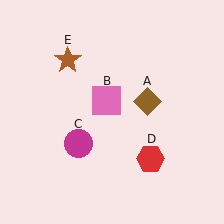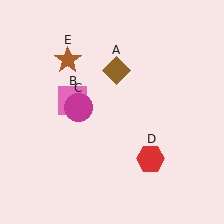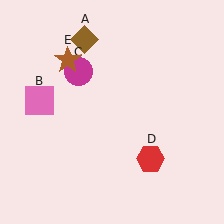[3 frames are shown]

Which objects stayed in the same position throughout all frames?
Red hexagon (object D) and brown star (object E) remained stationary.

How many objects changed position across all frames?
3 objects changed position: brown diamond (object A), pink square (object B), magenta circle (object C).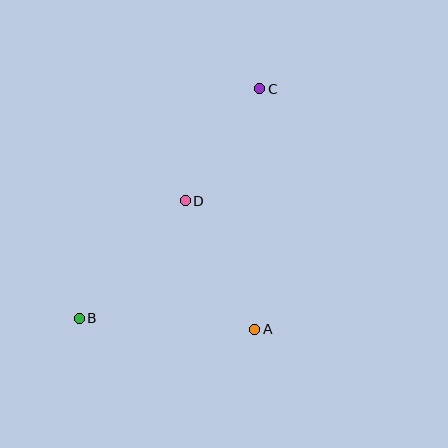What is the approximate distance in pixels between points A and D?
The distance between A and D is approximately 146 pixels.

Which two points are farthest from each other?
Points B and C are farthest from each other.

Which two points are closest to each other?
Points C and D are closest to each other.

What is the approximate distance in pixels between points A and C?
The distance between A and C is approximately 240 pixels.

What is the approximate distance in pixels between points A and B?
The distance between A and B is approximately 176 pixels.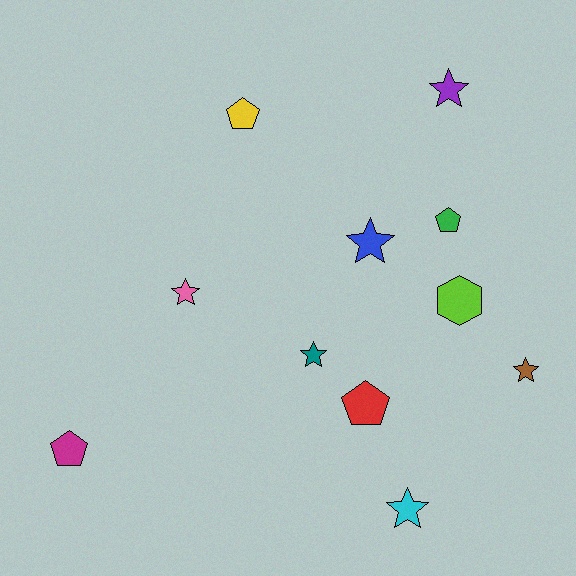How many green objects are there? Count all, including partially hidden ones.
There is 1 green object.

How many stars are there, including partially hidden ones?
There are 6 stars.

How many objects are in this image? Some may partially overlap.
There are 11 objects.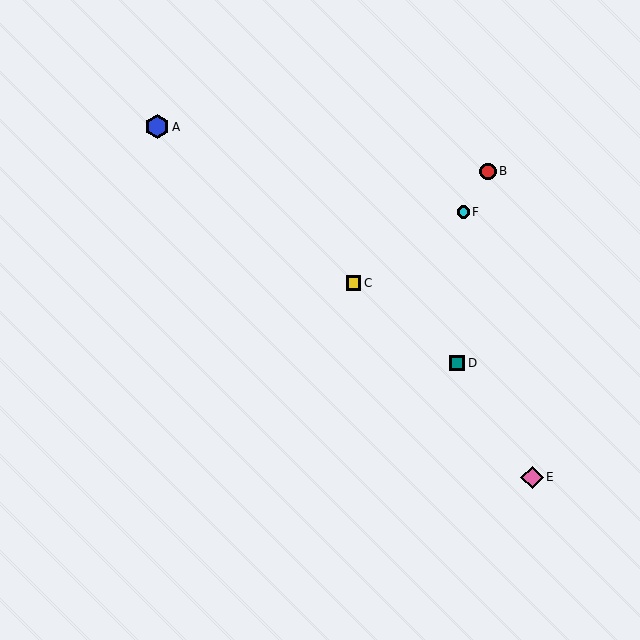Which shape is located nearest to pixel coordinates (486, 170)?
The red circle (labeled B) at (488, 171) is nearest to that location.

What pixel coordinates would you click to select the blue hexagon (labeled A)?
Click at (157, 127) to select the blue hexagon A.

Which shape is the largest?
The blue hexagon (labeled A) is the largest.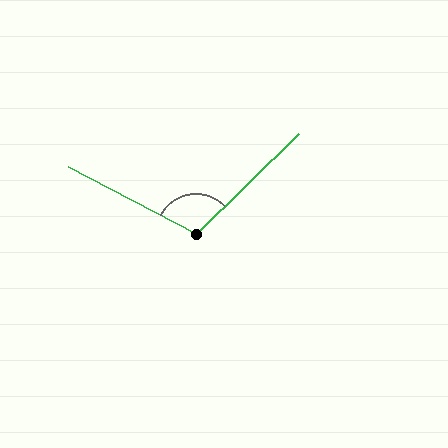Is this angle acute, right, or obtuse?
It is obtuse.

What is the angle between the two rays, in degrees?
Approximately 108 degrees.